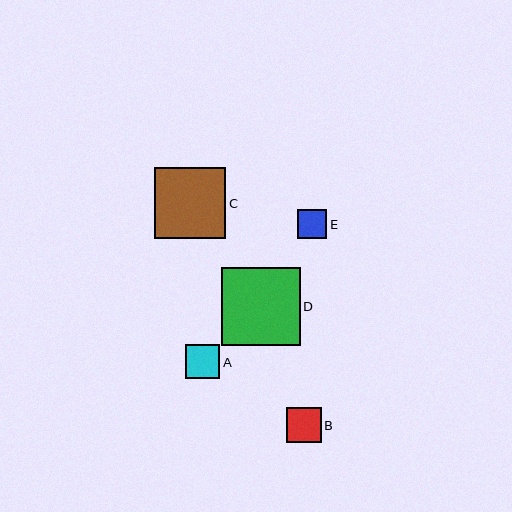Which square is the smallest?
Square E is the smallest with a size of approximately 29 pixels.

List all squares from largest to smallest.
From largest to smallest: D, C, B, A, E.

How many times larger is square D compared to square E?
Square D is approximately 2.7 times the size of square E.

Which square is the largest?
Square D is the largest with a size of approximately 79 pixels.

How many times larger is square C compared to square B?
Square C is approximately 2.0 times the size of square B.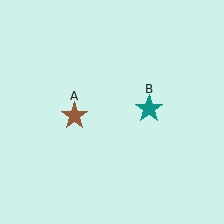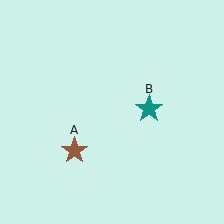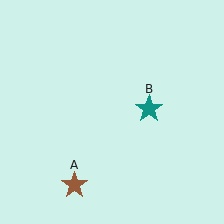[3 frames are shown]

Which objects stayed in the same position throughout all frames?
Teal star (object B) remained stationary.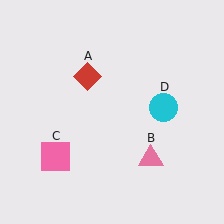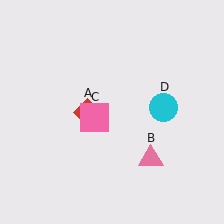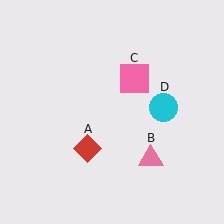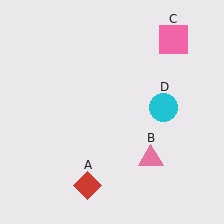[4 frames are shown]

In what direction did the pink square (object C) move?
The pink square (object C) moved up and to the right.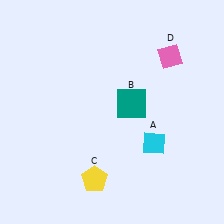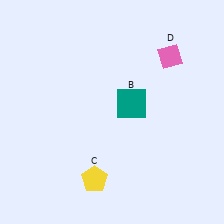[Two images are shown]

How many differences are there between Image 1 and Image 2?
There is 1 difference between the two images.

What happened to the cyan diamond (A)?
The cyan diamond (A) was removed in Image 2. It was in the bottom-right area of Image 1.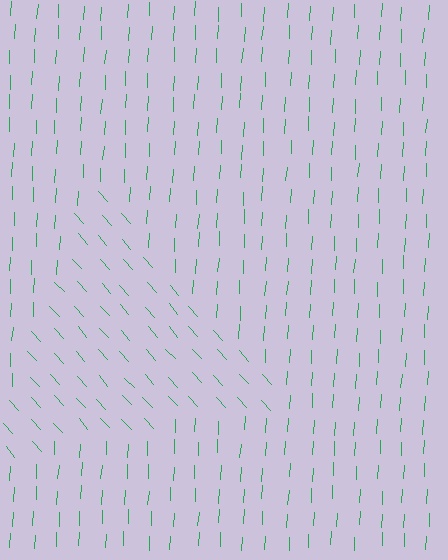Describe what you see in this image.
The image is filled with small green line segments. A triangle region in the image has lines oriented differently from the surrounding lines, creating a visible texture boundary.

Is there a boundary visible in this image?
Yes, there is a texture boundary formed by a change in line orientation.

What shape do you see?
I see a triangle.